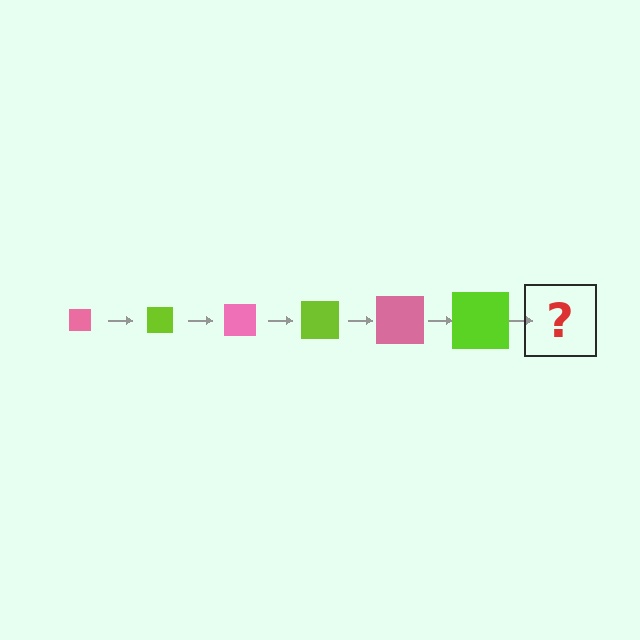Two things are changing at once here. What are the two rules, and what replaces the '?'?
The two rules are that the square grows larger each step and the color cycles through pink and lime. The '?' should be a pink square, larger than the previous one.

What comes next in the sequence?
The next element should be a pink square, larger than the previous one.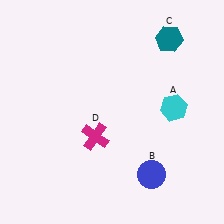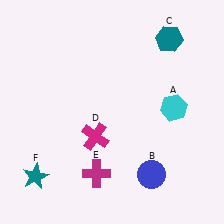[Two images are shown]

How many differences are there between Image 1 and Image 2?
There are 2 differences between the two images.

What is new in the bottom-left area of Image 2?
A teal star (F) was added in the bottom-left area of Image 2.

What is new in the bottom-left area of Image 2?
A magenta cross (E) was added in the bottom-left area of Image 2.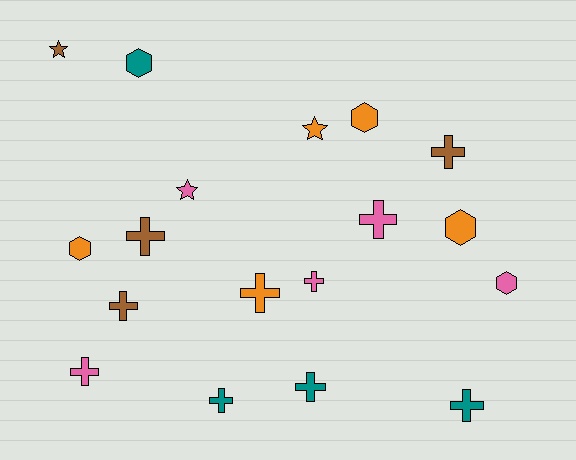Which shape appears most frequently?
Cross, with 10 objects.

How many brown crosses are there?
There are 3 brown crosses.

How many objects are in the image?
There are 18 objects.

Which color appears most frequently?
Orange, with 5 objects.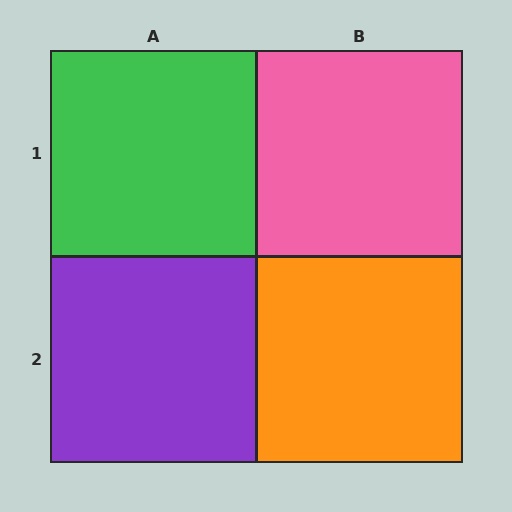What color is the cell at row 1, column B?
Pink.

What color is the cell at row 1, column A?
Green.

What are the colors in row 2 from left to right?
Purple, orange.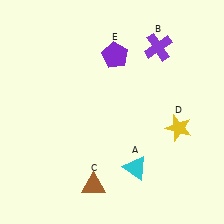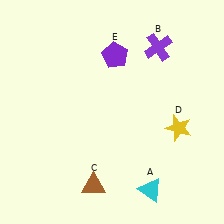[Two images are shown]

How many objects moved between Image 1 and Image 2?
1 object moved between the two images.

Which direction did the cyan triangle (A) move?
The cyan triangle (A) moved down.